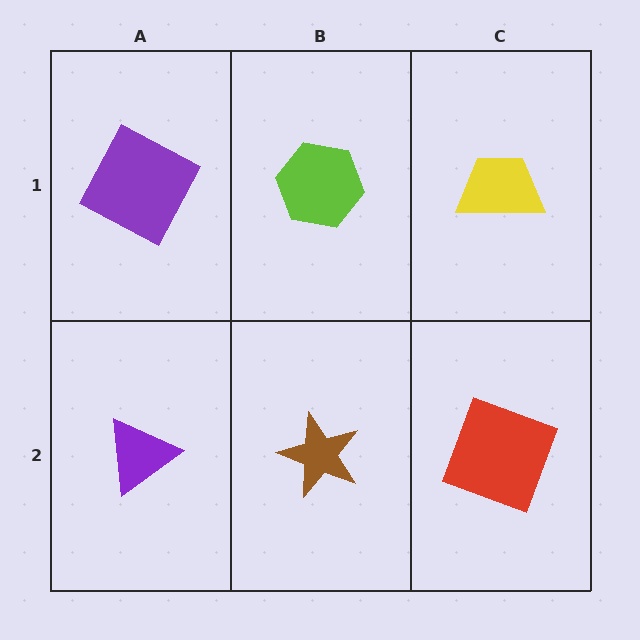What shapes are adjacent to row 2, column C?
A yellow trapezoid (row 1, column C), a brown star (row 2, column B).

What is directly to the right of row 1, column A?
A lime hexagon.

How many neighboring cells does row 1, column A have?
2.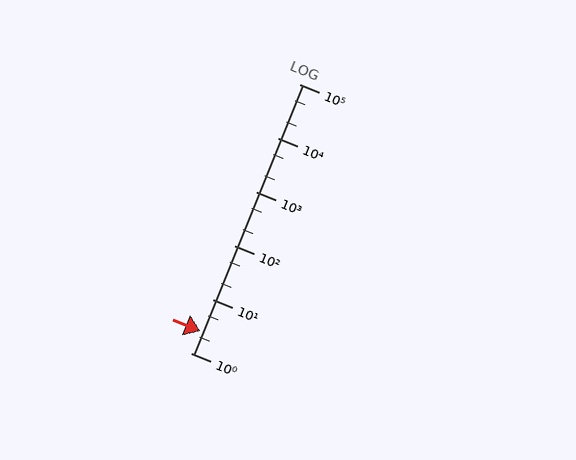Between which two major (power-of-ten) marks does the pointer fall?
The pointer is between 1 and 10.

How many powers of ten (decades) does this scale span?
The scale spans 5 decades, from 1 to 100000.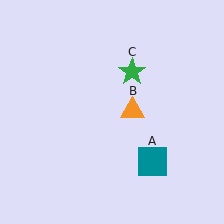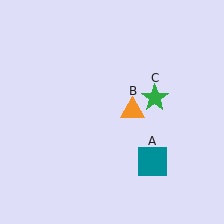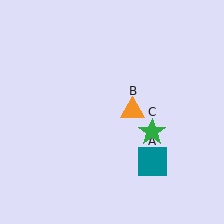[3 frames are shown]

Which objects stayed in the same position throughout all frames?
Teal square (object A) and orange triangle (object B) remained stationary.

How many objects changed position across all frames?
1 object changed position: green star (object C).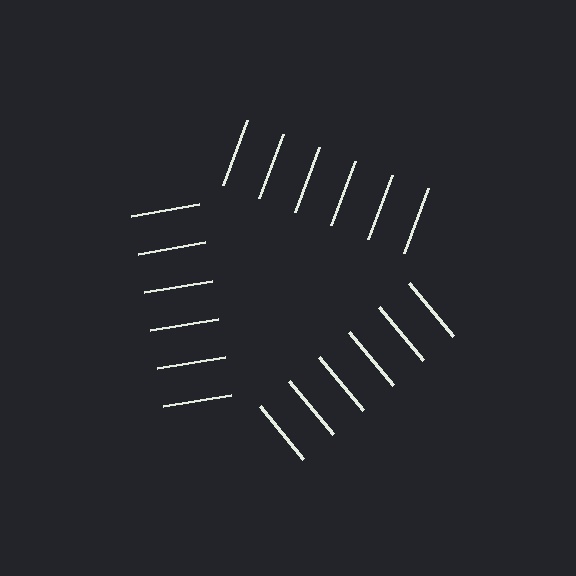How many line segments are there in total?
18 — 6 along each of the 3 edges.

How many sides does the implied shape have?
3 sides — the line-ends trace a triangle.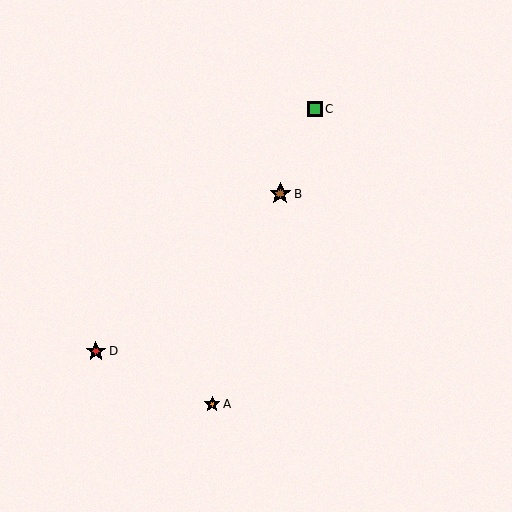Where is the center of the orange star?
The center of the orange star is at (212, 404).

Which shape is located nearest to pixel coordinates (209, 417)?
The orange star (labeled A) at (212, 404) is nearest to that location.